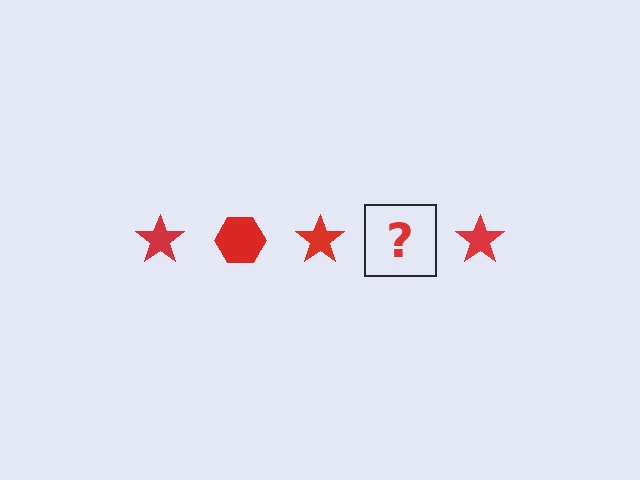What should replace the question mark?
The question mark should be replaced with a red hexagon.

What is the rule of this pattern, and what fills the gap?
The rule is that the pattern cycles through star, hexagon shapes in red. The gap should be filled with a red hexagon.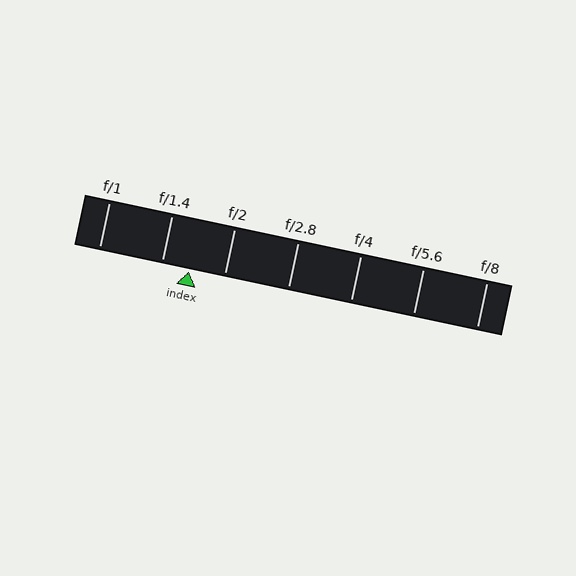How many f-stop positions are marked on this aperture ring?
There are 7 f-stop positions marked.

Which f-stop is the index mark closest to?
The index mark is closest to f/1.4.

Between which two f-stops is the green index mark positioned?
The index mark is between f/1.4 and f/2.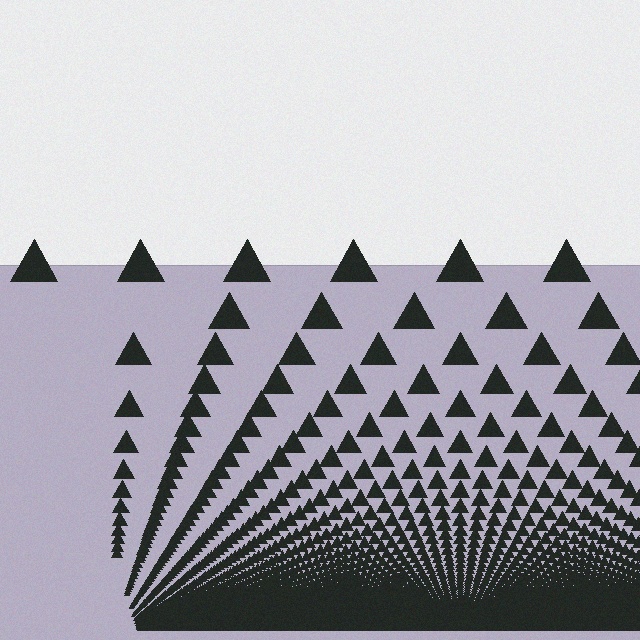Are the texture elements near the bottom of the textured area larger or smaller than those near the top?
Smaller. The gradient is inverted — elements near the bottom are smaller and denser.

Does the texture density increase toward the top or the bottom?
Density increases toward the bottom.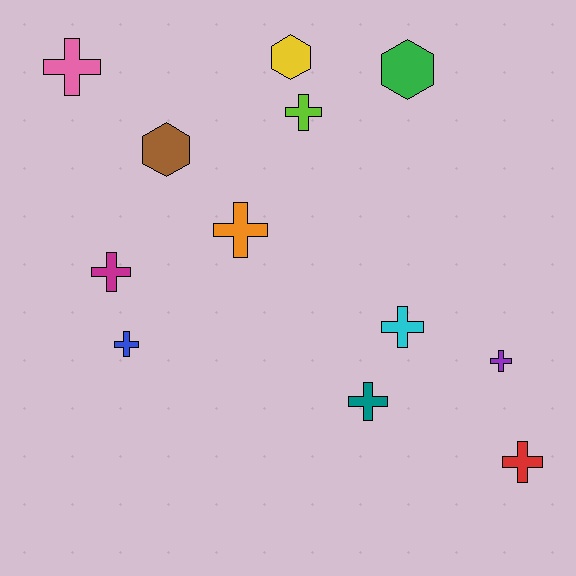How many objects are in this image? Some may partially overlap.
There are 12 objects.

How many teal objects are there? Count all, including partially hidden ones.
There is 1 teal object.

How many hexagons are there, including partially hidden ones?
There are 3 hexagons.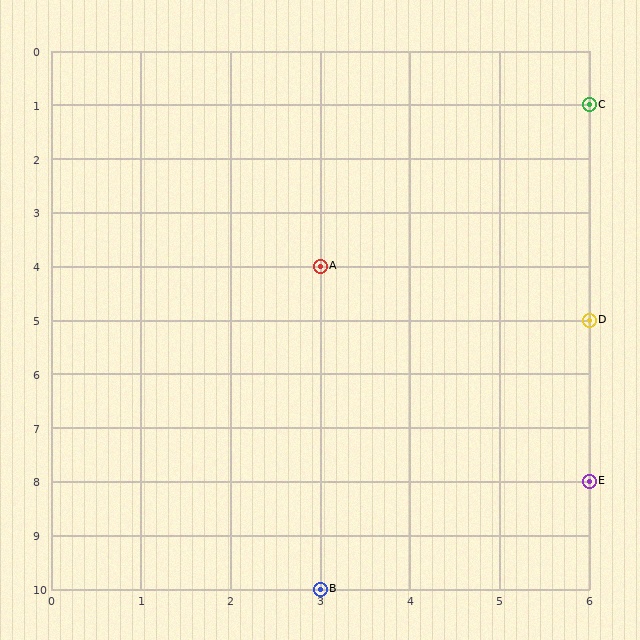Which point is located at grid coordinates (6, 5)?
Point D is at (6, 5).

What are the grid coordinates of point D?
Point D is at grid coordinates (6, 5).